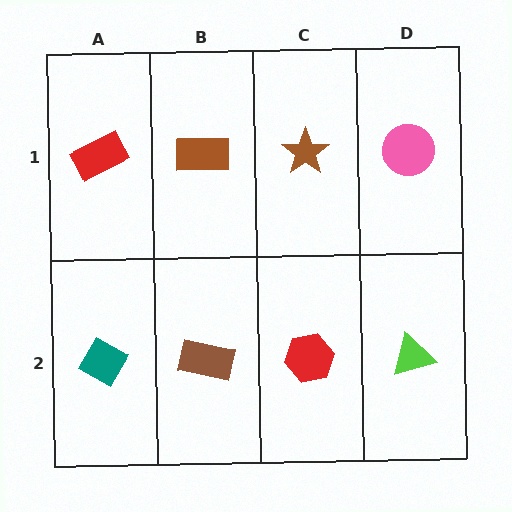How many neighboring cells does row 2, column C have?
3.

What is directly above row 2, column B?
A brown rectangle.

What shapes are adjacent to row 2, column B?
A brown rectangle (row 1, column B), a teal diamond (row 2, column A), a red hexagon (row 2, column C).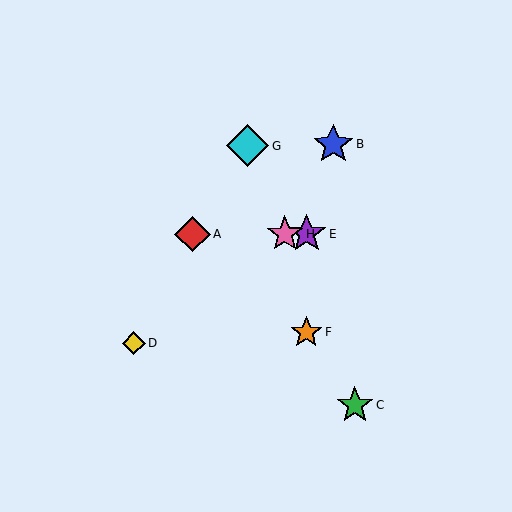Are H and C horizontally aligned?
No, H is at y≈234 and C is at y≈405.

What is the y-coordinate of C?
Object C is at y≈405.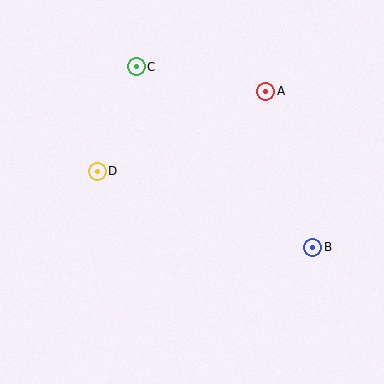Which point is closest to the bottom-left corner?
Point D is closest to the bottom-left corner.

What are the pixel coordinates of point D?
Point D is at (97, 171).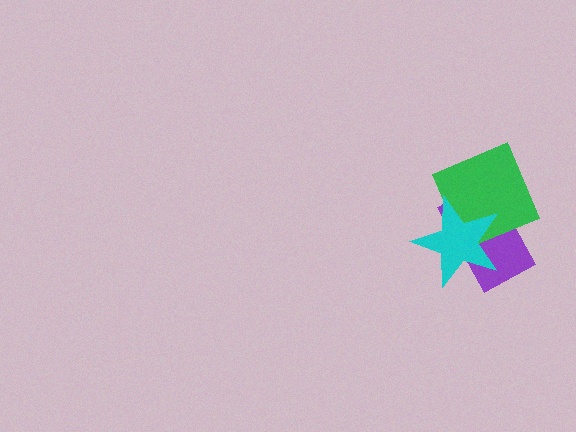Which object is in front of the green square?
The cyan star is in front of the green square.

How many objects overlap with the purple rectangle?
2 objects overlap with the purple rectangle.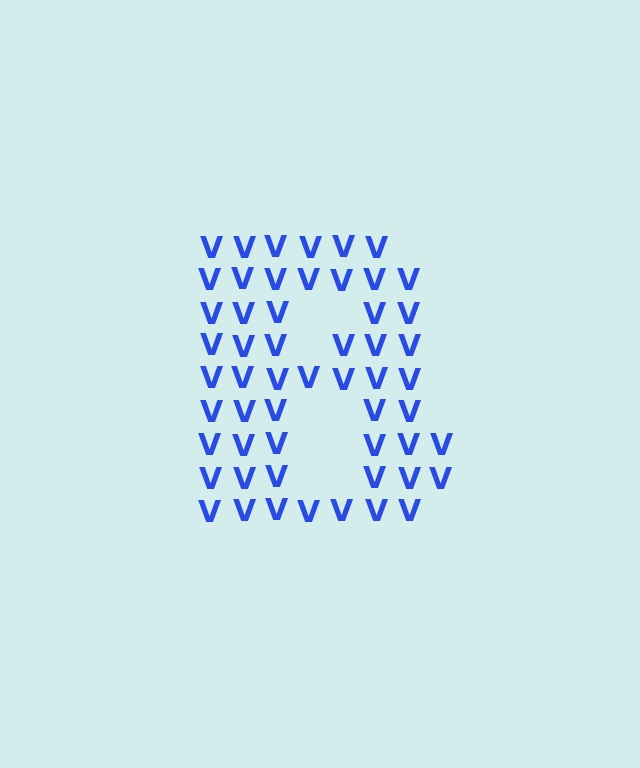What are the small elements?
The small elements are letter V's.